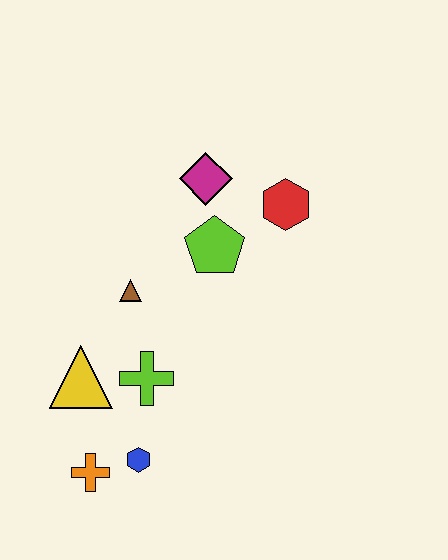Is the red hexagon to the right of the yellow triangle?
Yes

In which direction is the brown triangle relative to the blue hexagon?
The brown triangle is above the blue hexagon.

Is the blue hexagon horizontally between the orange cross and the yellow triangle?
No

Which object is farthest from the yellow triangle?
The red hexagon is farthest from the yellow triangle.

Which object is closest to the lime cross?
The yellow triangle is closest to the lime cross.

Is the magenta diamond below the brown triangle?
No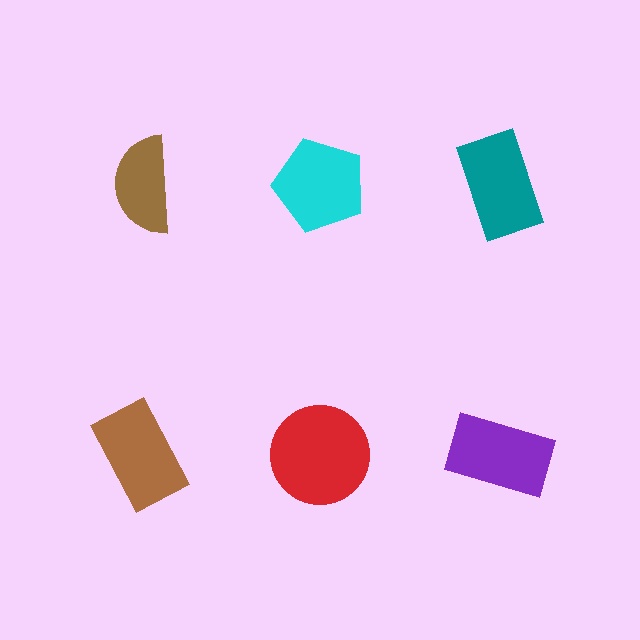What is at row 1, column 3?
A teal rectangle.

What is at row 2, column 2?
A red circle.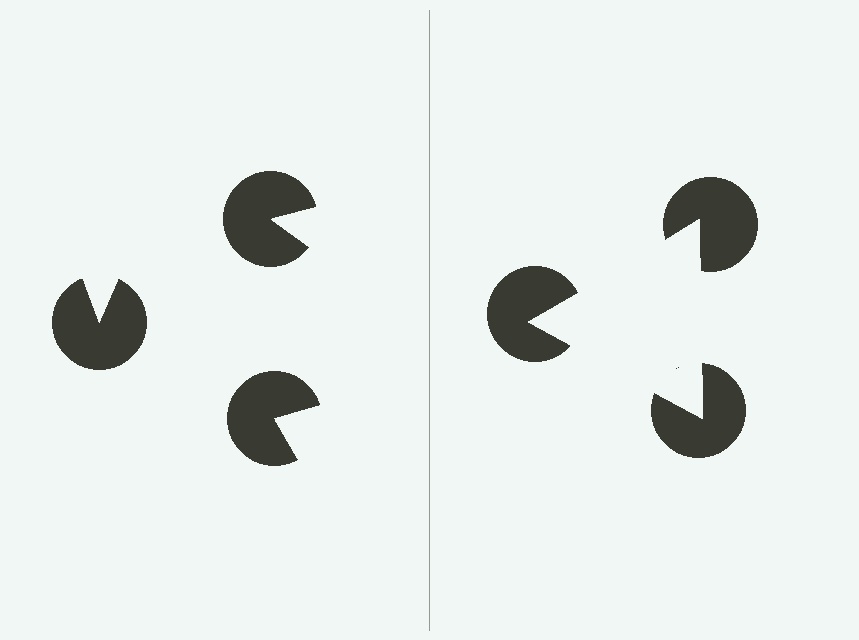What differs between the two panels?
The pac-man discs are positioned identically on both sides; only the wedge orientations differ. On the right they align to a triangle; on the left they are misaligned.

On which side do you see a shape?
An illusory triangle appears on the right side. On the left side the wedge cuts are rotated, so no coherent shape forms.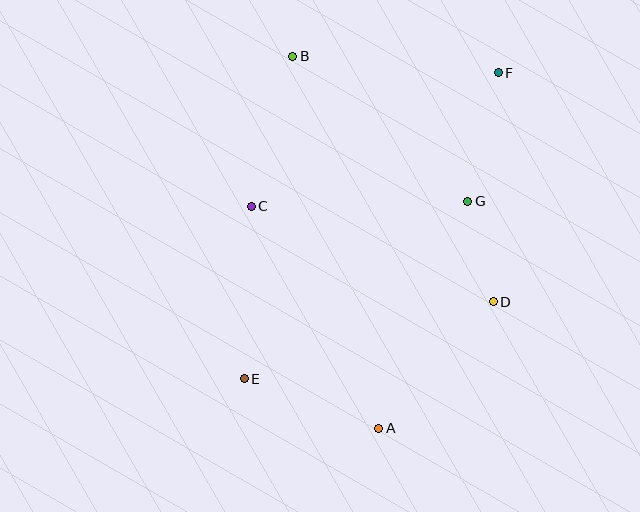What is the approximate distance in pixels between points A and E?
The distance between A and E is approximately 144 pixels.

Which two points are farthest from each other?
Points E and F are farthest from each other.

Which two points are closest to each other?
Points D and G are closest to each other.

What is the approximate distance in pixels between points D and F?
The distance between D and F is approximately 229 pixels.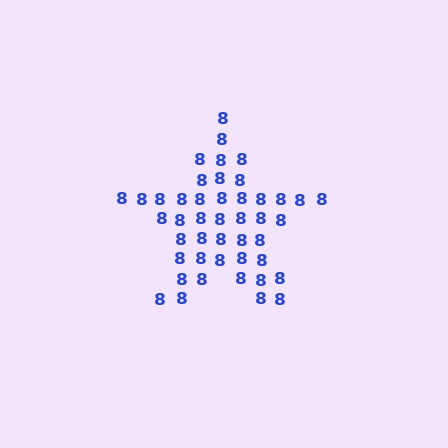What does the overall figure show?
The overall figure shows a star.